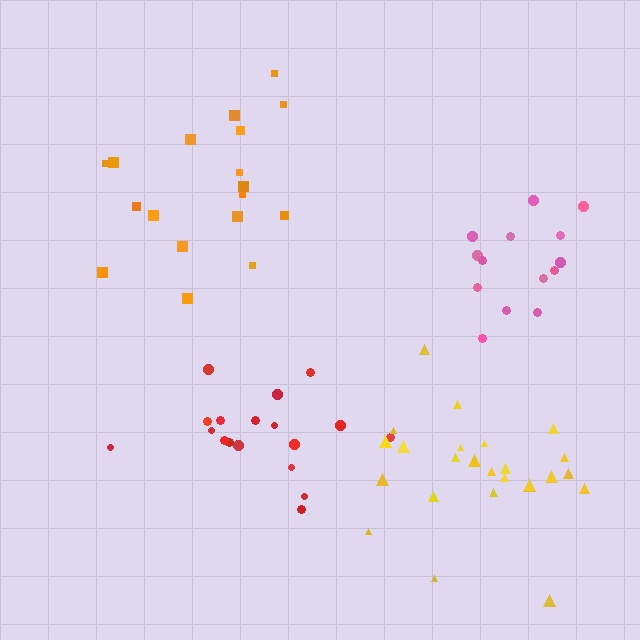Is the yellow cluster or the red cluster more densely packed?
Red.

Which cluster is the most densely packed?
Pink.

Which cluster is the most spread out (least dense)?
Orange.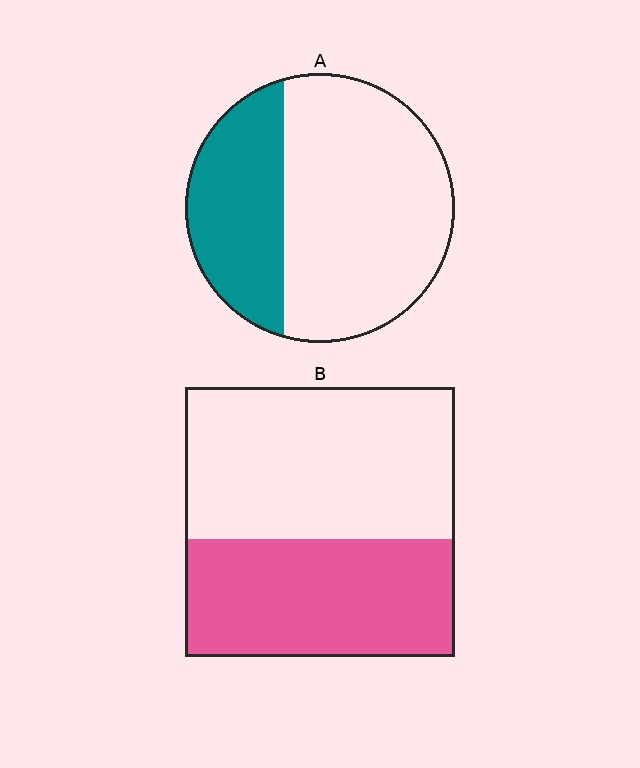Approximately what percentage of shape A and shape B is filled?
A is approximately 35% and B is approximately 45%.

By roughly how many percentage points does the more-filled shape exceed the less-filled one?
By roughly 10 percentage points (B over A).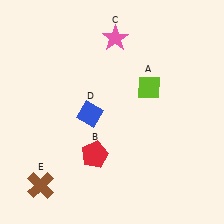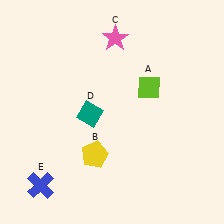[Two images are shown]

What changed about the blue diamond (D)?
In Image 1, D is blue. In Image 2, it changed to teal.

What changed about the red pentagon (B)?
In Image 1, B is red. In Image 2, it changed to yellow.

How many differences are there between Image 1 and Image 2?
There are 3 differences between the two images.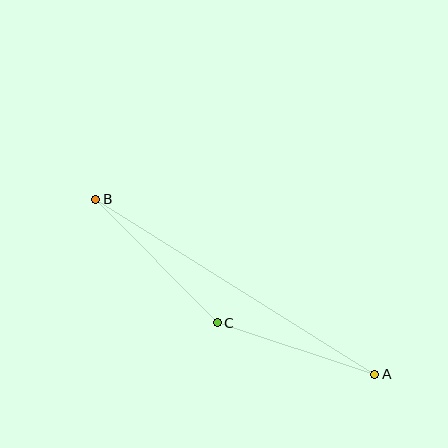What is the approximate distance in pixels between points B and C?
The distance between B and C is approximately 173 pixels.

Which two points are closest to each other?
Points A and C are closest to each other.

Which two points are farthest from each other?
Points A and B are farthest from each other.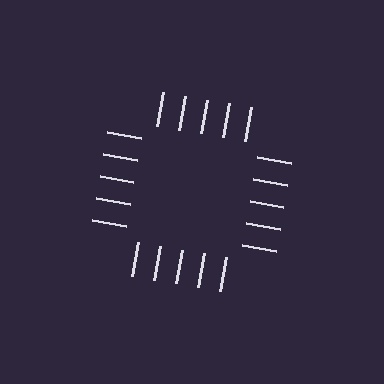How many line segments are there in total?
20 — 5 along each of the 4 edges.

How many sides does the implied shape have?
4 sides — the line-ends trace a square.